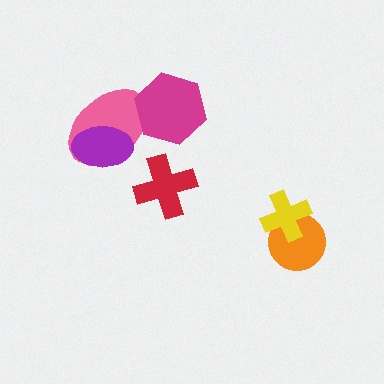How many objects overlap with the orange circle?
1 object overlaps with the orange circle.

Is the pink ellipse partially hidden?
Yes, it is partially covered by another shape.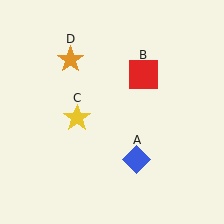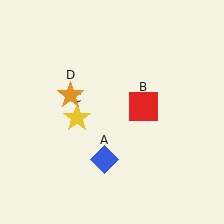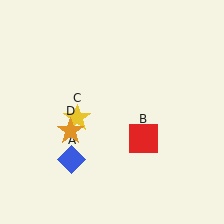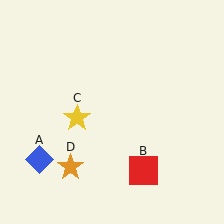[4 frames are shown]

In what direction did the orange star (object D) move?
The orange star (object D) moved down.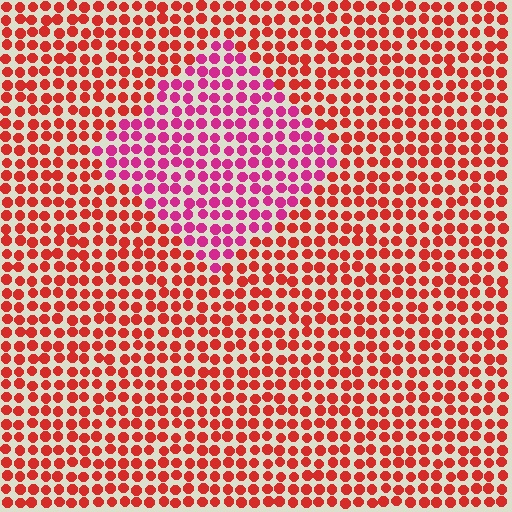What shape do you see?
I see a diamond.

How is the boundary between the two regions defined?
The boundary is defined purely by a slight shift in hue (about 37 degrees). Spacing, size, and orientation are identical on both sides.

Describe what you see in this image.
The image is filled with small red elements in a uniform arrangement. A diamond-shaped region is visible where the elements are tinted to a slightly different hue, forming a subtle color boundary.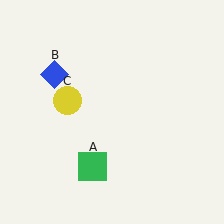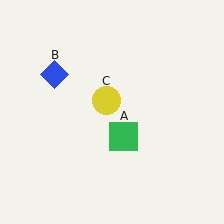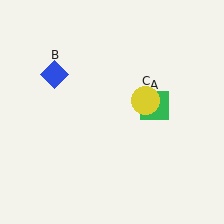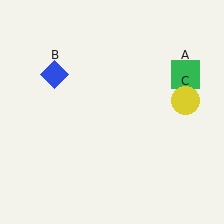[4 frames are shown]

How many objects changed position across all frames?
2 objects changed position: green square (object A), yellow circle (object C).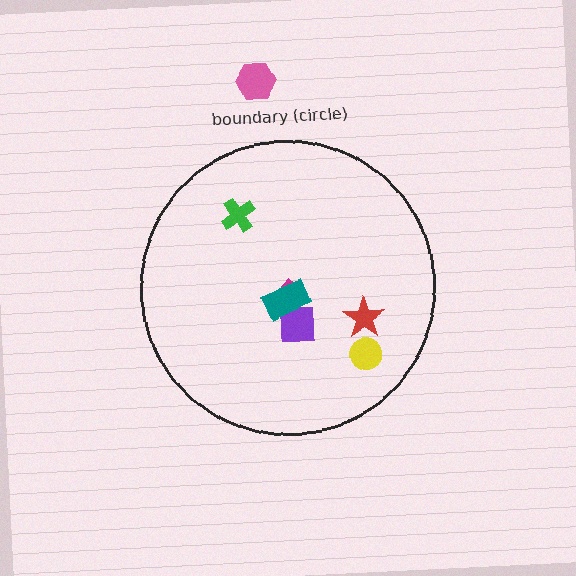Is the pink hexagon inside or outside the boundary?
Outside.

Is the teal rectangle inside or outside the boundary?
Inside.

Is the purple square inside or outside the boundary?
Inside.